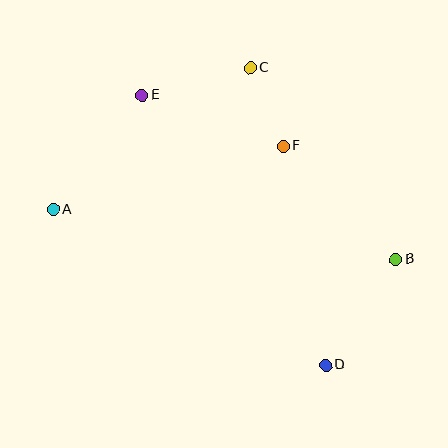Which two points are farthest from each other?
Points A and B are farthest from each other.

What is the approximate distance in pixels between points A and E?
The distance between A and E is approximately 144 pixels.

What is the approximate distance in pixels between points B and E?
The distance between B and E is approximately 302 pixels.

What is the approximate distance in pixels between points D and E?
The distance between D and E is approximately 327 pixels.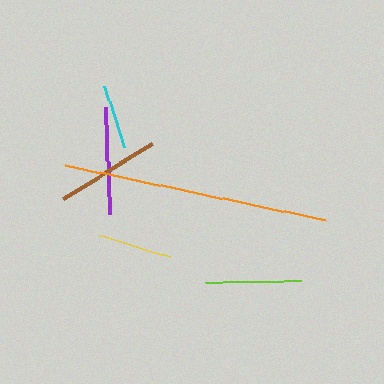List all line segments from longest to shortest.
From longest to shortest: orange, purple, brown, lime, yellow, cyan.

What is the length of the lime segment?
The lime segment is approximately 97 pixels long.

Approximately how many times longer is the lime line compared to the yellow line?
The lime line is approximately 1.3 times the length of the yellow line.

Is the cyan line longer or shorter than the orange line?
The orange line is longer than the cyan line.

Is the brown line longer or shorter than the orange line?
The orange line is longer than the brown line.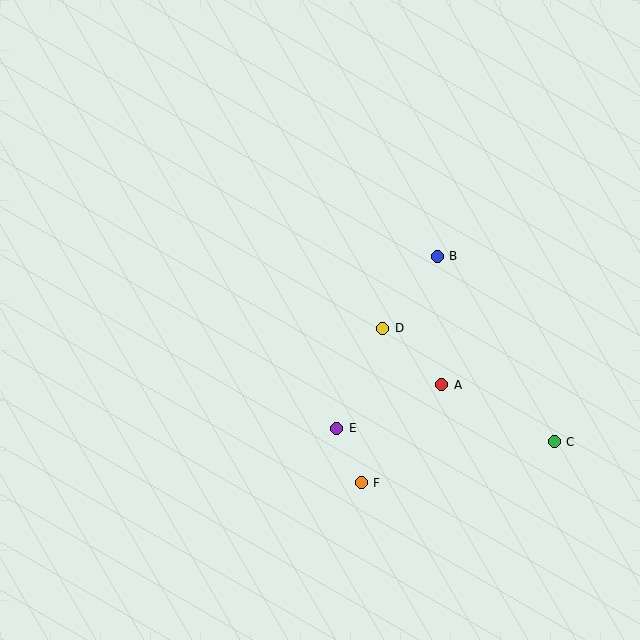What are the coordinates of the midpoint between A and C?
The midpoint between A and C is at (498, 413).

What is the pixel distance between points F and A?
The distance between F and A is 127 pixels.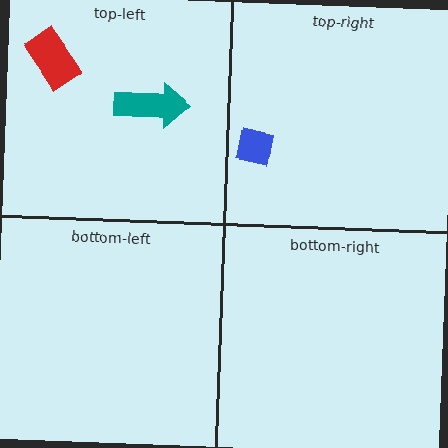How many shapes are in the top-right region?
1.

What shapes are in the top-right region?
The blue square.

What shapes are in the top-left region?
The teal arrow, the red rectangle.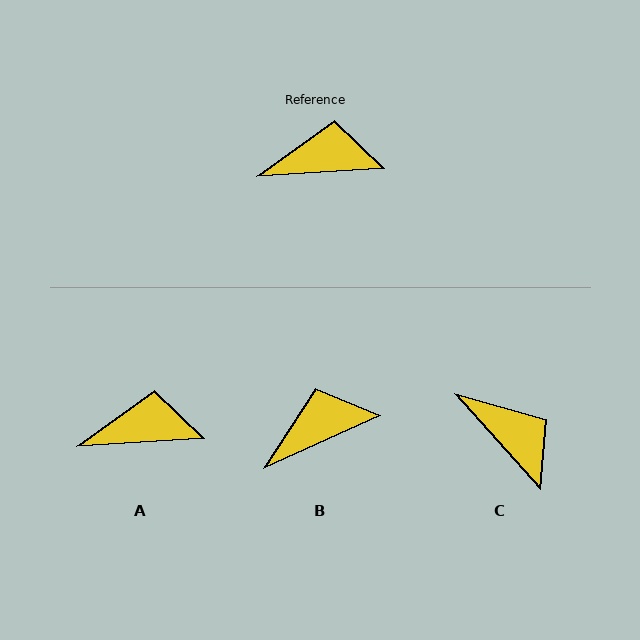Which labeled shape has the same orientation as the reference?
A.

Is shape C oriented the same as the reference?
No, it is off by about 52 degrees.